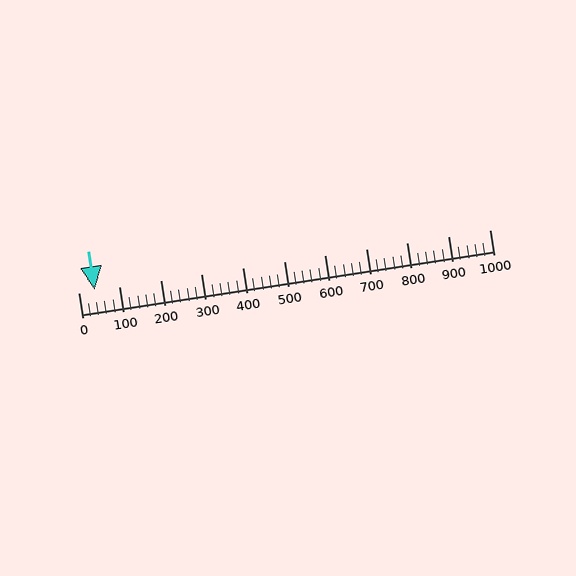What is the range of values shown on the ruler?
The ruler shows values from 0 to 1000.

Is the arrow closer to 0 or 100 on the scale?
The arrow is closer to 0.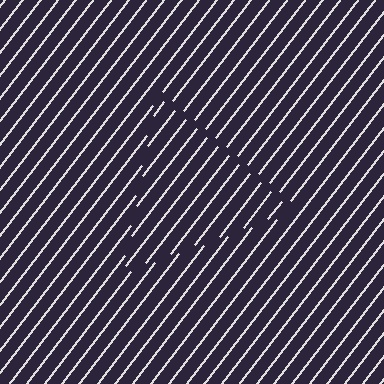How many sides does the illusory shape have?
3 sides — the line-ends trace a triangle.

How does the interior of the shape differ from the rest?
The interior of the shape contains the same grating, shifted by half a period — the contour is defined by the phase discontinuity where line-ends from the inner and outer gratings abut.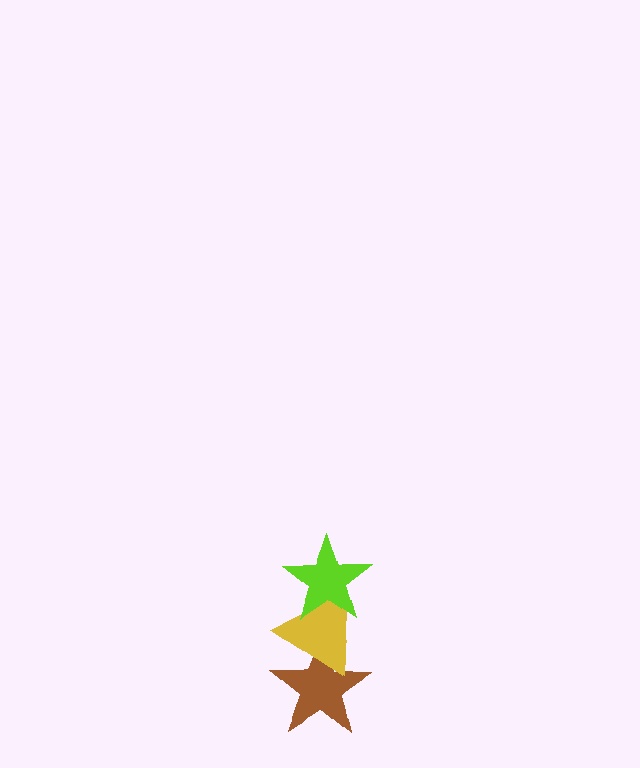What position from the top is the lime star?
The lime star is 1st from the top.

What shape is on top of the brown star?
The yellow triangle is on top of the brown star.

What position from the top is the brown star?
The brown star is 3rd from the top.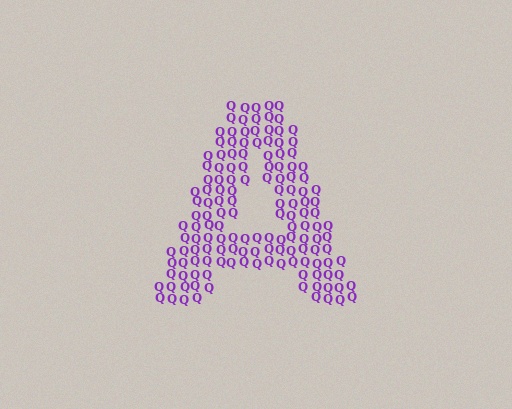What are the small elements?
The small elements are letter Q's.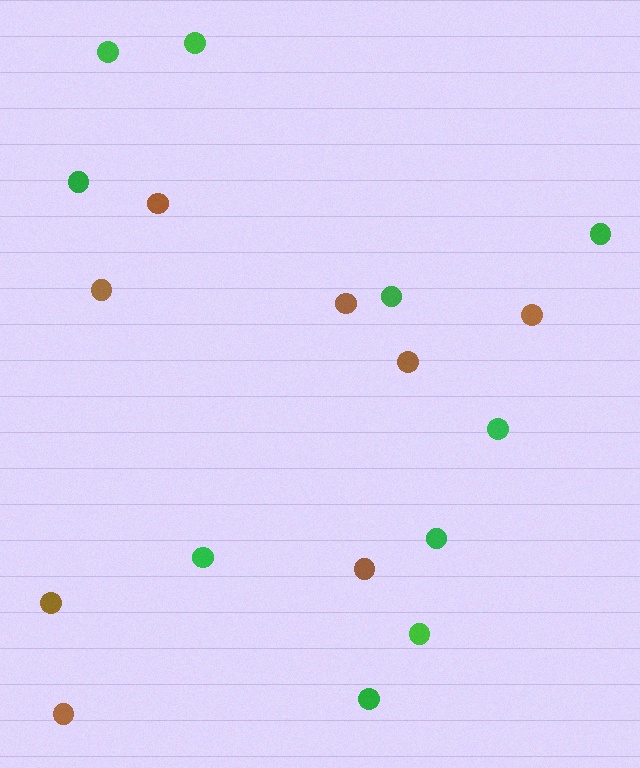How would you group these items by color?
There are 2 groups: one group of green circles (10) and one group of brown circles (8).